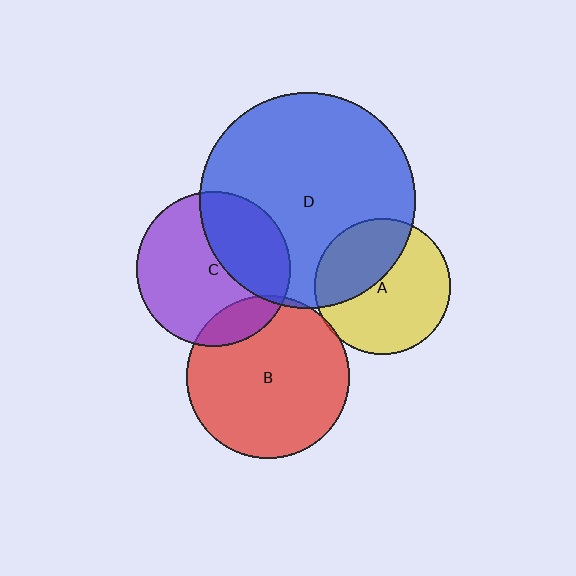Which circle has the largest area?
Circle D (blue).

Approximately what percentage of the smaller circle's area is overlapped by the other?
Approximately 40%.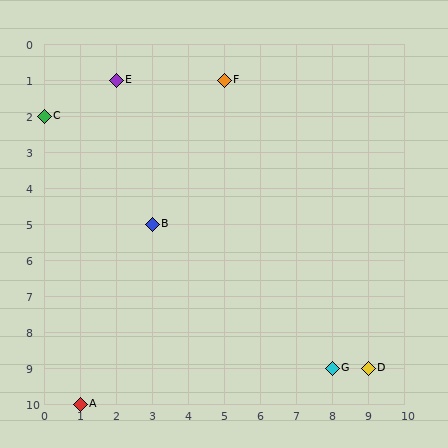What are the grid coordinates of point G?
Point G is at grid coordinates (8, 9).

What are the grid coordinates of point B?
Point B is at grid coordinates (3, 5).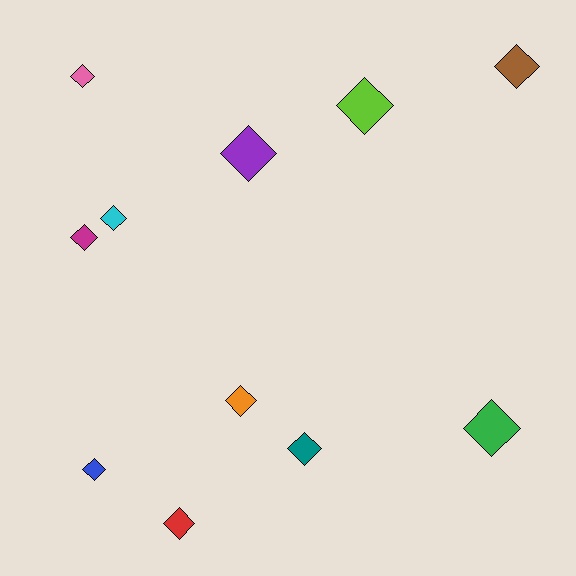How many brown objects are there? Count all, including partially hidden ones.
There is 1 brown object.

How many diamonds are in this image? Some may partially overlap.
There are 11 diamonds.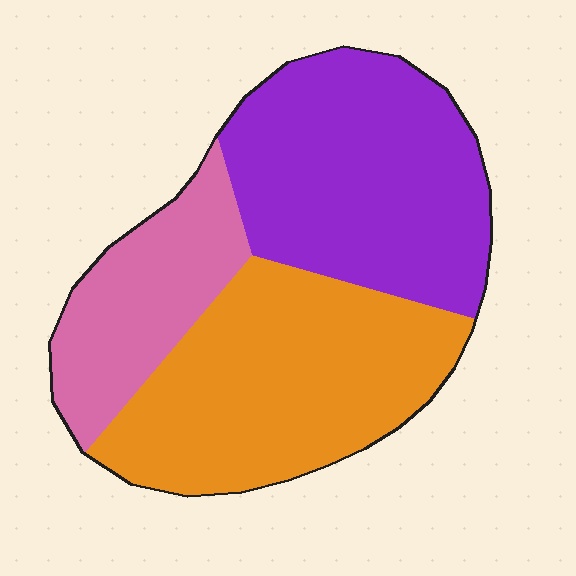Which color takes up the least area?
Pink, at roughly 20%.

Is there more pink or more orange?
Orange.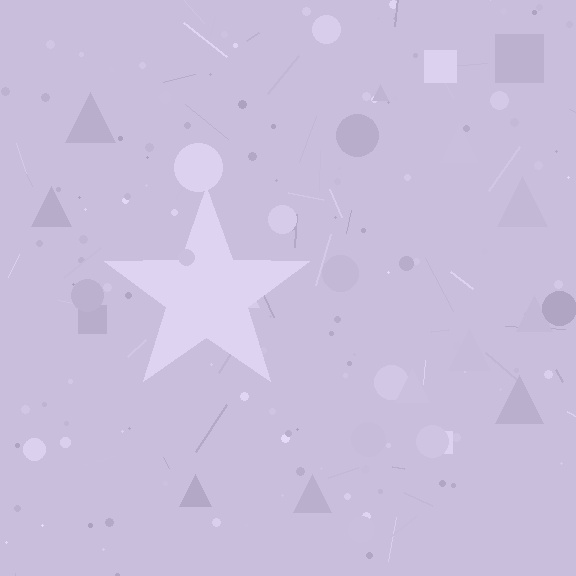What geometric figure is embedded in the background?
A star is embedded in the background.